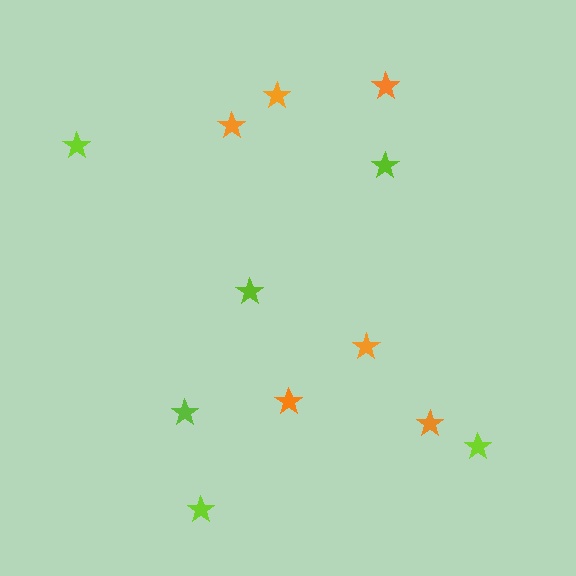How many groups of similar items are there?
There are 2 groups: one group of orange stars (6) and one group of lime stars (6).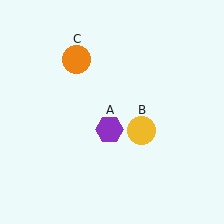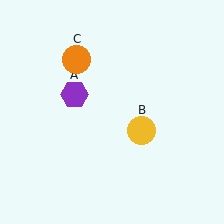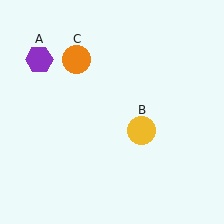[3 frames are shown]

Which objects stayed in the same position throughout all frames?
Yellow circle (object B) and orange circle (object C) remained stationary.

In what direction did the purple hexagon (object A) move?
The purple hexagon (object A) moved up and to the left.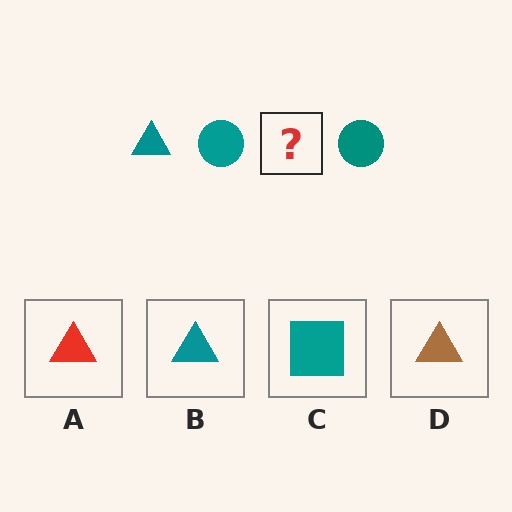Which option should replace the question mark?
Option B.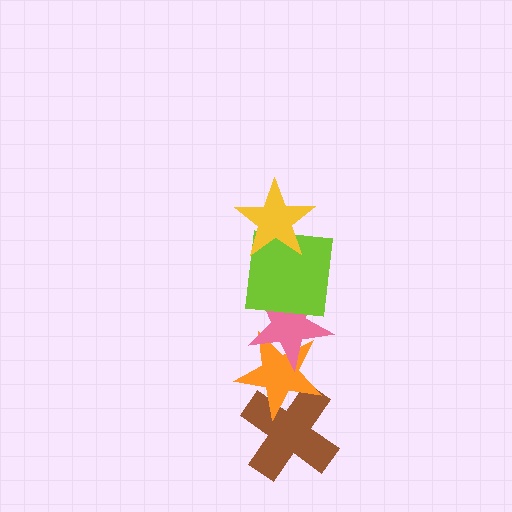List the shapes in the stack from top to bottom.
From top to bottom: the yellow star, the lime square, the pink star, the orange star, the brown cross.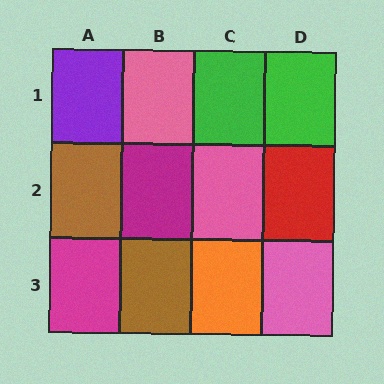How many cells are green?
2 cells are green.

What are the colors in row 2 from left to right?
Brown, magenta, pink, red.